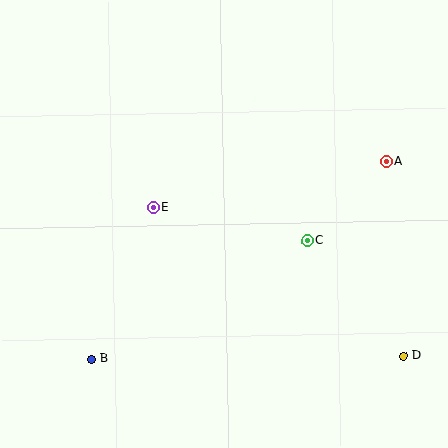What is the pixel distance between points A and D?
The distance between A and D is 196 pixels.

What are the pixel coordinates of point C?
Point C is at (308, 241).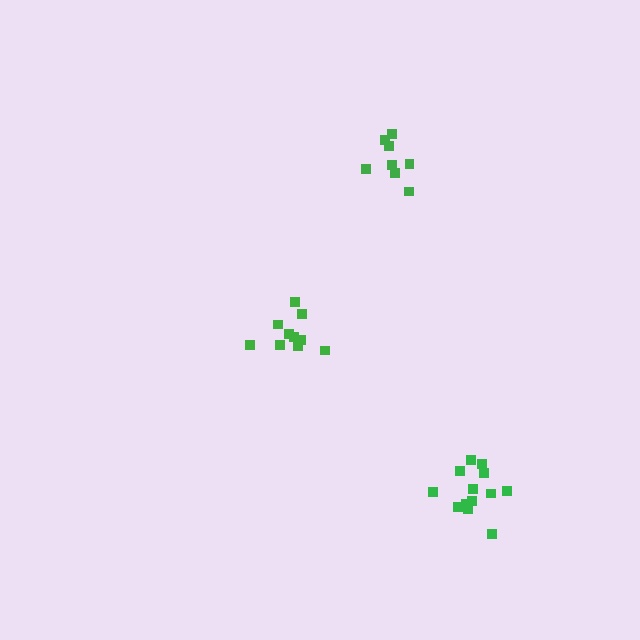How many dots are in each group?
Group 1: 8 dots, Group 2: 10 dots, Group 3: 13 dots (31 total).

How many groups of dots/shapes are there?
There are 3 groups.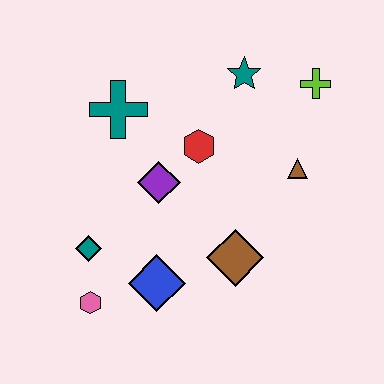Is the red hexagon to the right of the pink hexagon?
Yes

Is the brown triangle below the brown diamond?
No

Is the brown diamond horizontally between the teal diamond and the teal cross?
No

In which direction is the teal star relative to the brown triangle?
The teal star is above the brown triangle.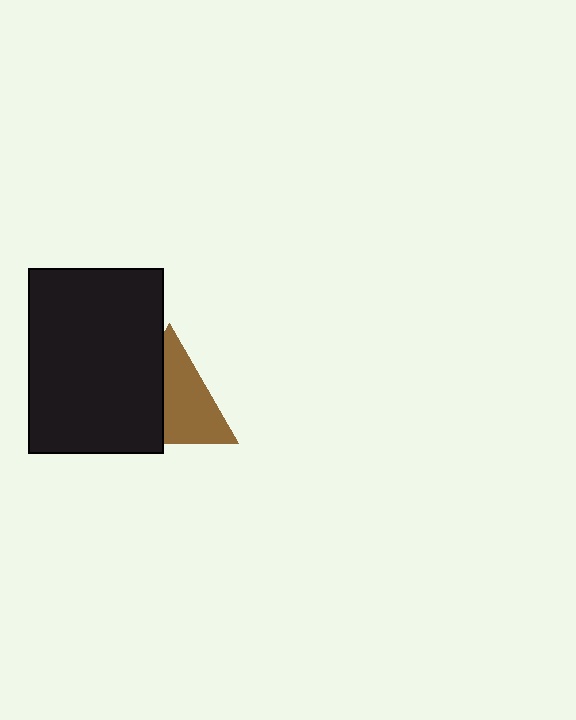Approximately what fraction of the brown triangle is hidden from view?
Roughly 42% of the brown triangle is hidden behind the black rectangle.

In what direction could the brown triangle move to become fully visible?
The brown triangle could move right. That would shift it out from behind the black rectangle entirely.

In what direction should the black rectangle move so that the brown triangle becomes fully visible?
The black rectangle should move left. That is the shortest direction to clear the overlap and leave the brown triangle fully visible.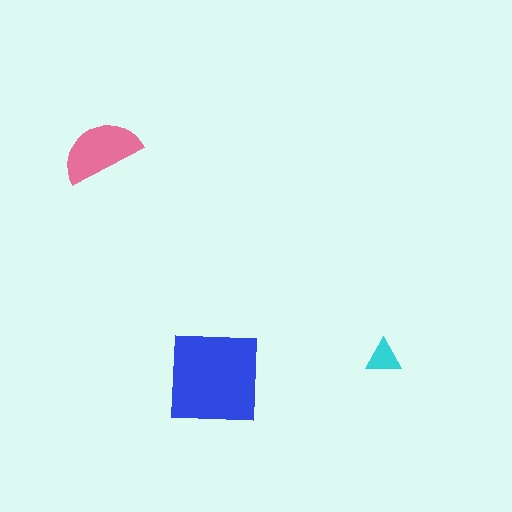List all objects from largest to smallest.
The blue square, the pink semicircle, the cyan triangle.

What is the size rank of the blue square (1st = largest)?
1st.